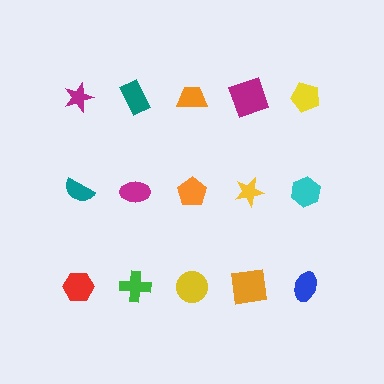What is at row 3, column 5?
A blue ellipse.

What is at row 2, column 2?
A magenta ellipse.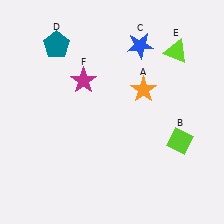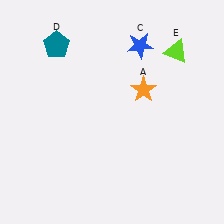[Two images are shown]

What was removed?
The magenta star (F), the lime diamond (B) were removed in Image 2.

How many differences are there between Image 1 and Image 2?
There are 2 differences between the two images.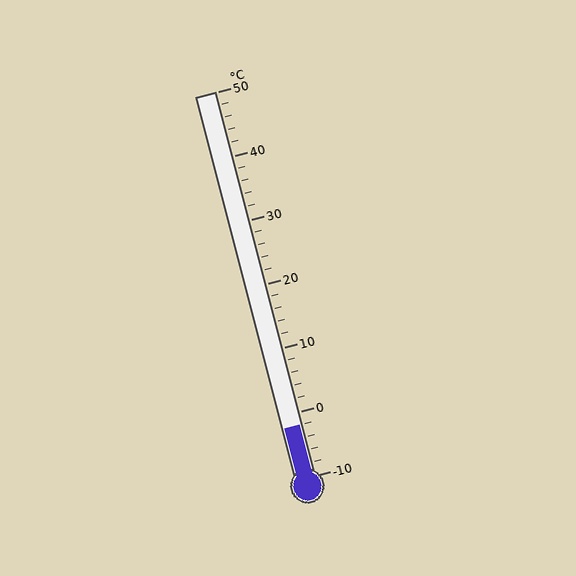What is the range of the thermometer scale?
The thermometer scale ranges from -10°C to 50°C.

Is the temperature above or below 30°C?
The temperature is below 30°C.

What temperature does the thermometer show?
The thermometer shows approximately -2°C.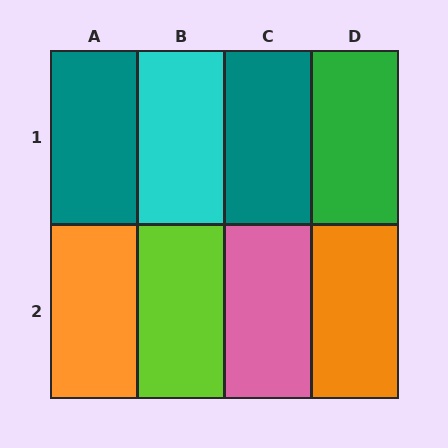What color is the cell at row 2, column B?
Lime.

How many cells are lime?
1 cell is lime.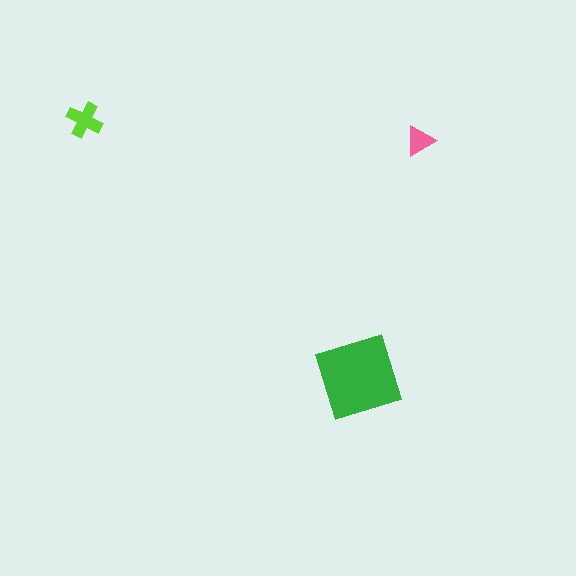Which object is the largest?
The green square.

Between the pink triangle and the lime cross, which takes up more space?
The lime cross.